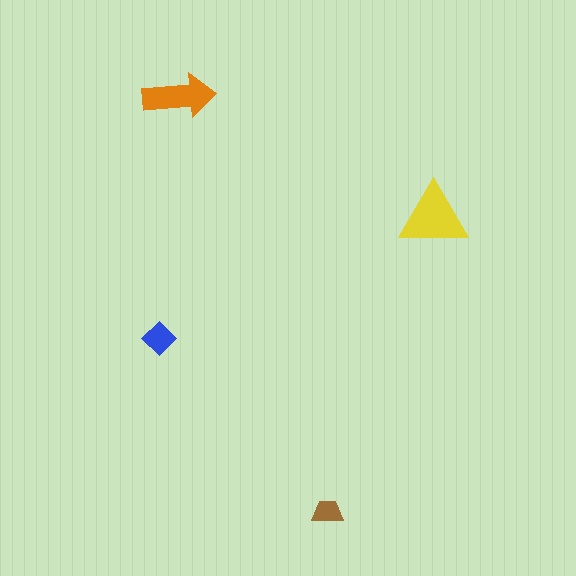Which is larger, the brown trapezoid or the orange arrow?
The orange arrow.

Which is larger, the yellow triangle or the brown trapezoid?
The yellow triangle.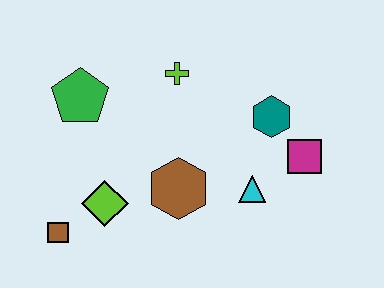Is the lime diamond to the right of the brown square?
Yes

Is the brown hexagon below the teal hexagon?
Yes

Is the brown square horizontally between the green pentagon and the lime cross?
No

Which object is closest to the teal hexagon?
The magenta square is closest to the teal hexagon.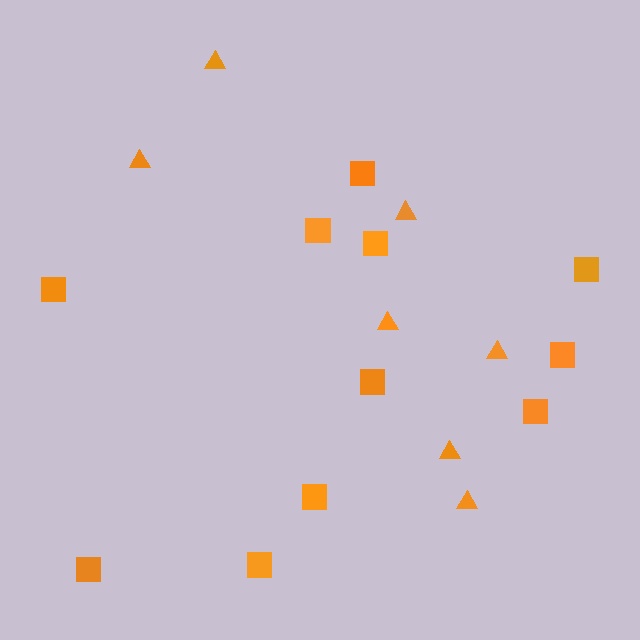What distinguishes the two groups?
There are 2 groups: one group of triangles (7) and one group of squares (11).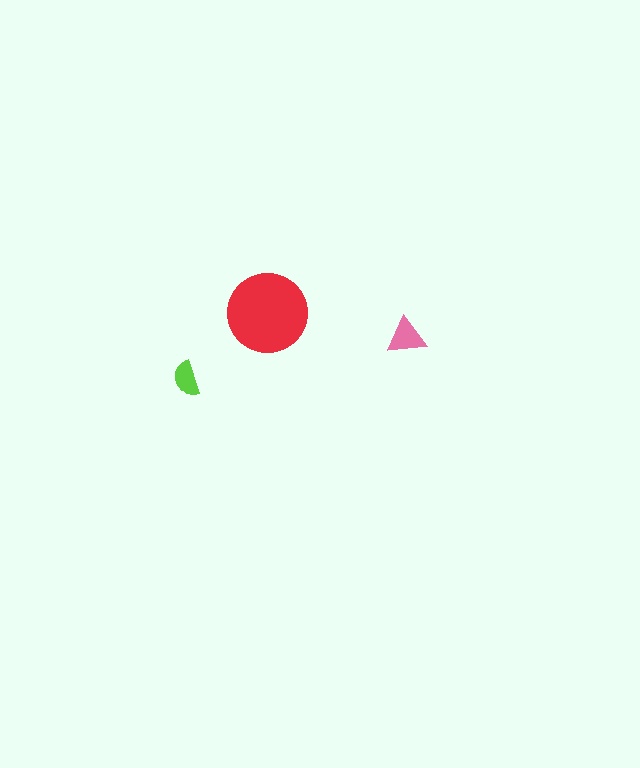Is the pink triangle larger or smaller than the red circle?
Smaller.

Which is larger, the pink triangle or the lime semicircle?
The pink triangle.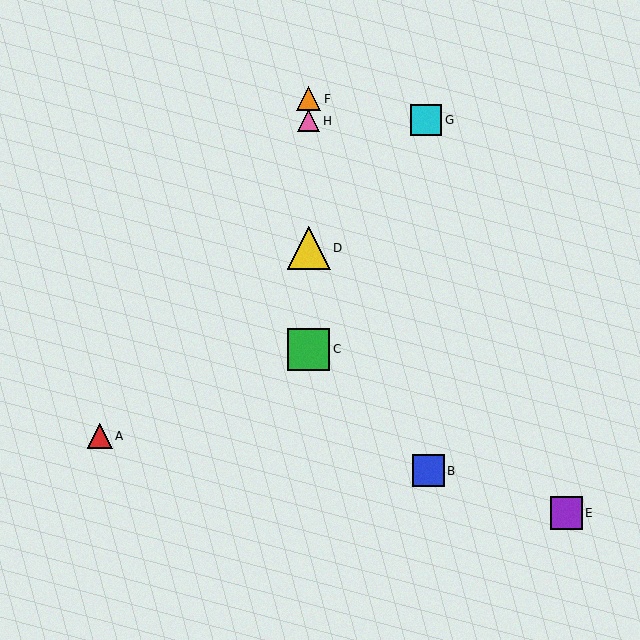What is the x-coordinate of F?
Object F is at x≈309.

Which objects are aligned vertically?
Objects C, D, F, H are aligned vertically.